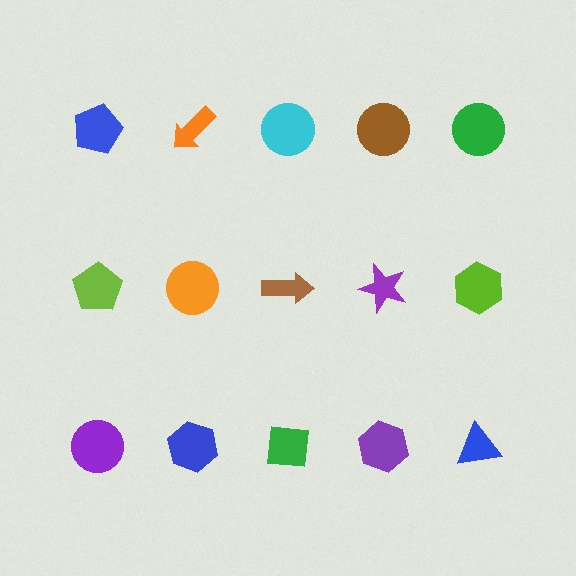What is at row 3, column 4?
A purple hexagon.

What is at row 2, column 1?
A lime pentagon.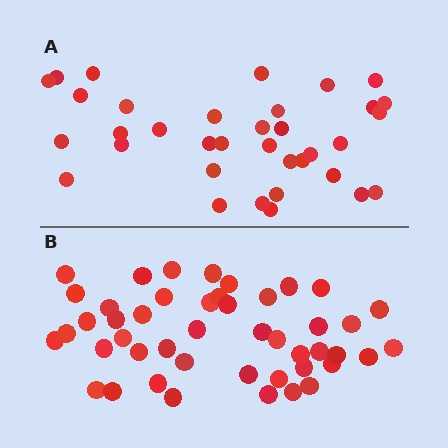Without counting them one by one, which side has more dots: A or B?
Region B (the bottom region) has more dots.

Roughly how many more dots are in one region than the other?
Region B has roughly 12 or so more dots than region A.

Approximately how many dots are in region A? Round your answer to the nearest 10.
About 40 dots. (The exact count is 35, which rounds to 40.)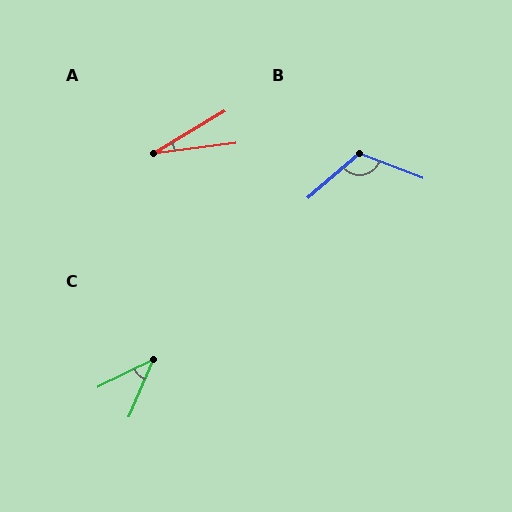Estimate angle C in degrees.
Approximately 40 degrees.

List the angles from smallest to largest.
A (23°), C (40°), B (118°).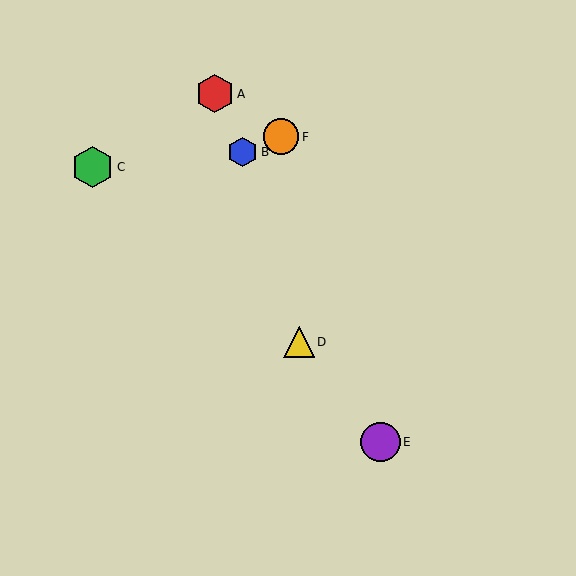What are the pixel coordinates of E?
Object E is at (380, 442).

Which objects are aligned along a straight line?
Objects A, B, E are aligned along a straight line.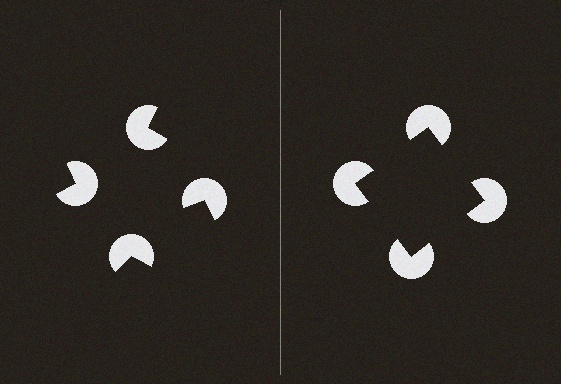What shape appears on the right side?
An illusory square.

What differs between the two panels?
The pac-man discs are positioned identically on both sides; only the wedge orientations differ. On the right they align to a square; on the left they are misaligned.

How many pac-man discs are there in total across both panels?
8 — 4 on each side.